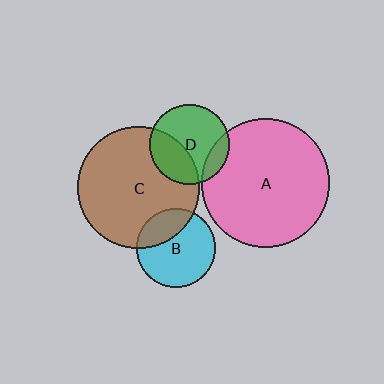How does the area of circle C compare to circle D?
Approximately 2.3 times.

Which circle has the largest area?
Circle A (pink).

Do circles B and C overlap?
Yes.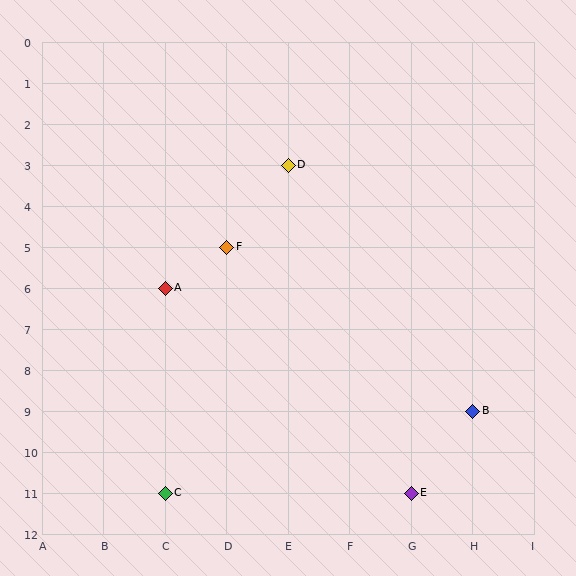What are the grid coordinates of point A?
Point A is at grid coordinates (C, 6).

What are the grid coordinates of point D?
Point D is at grid coordinates (E, 3).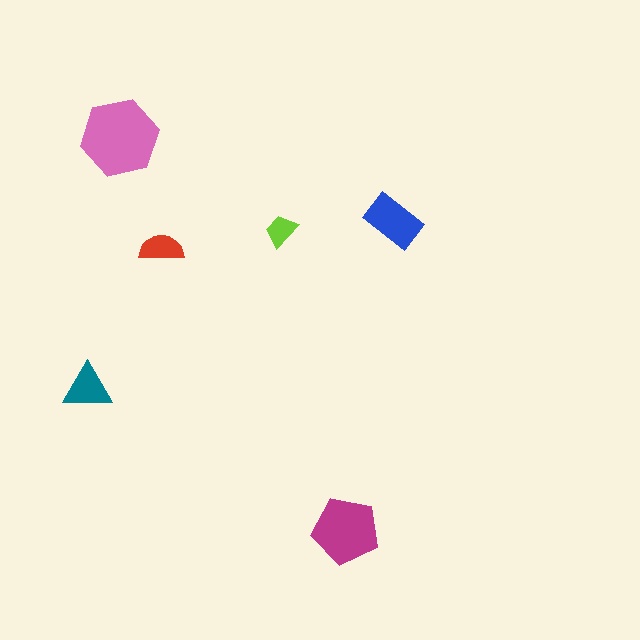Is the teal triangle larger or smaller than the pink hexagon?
Smaller.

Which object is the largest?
The pink hexagon.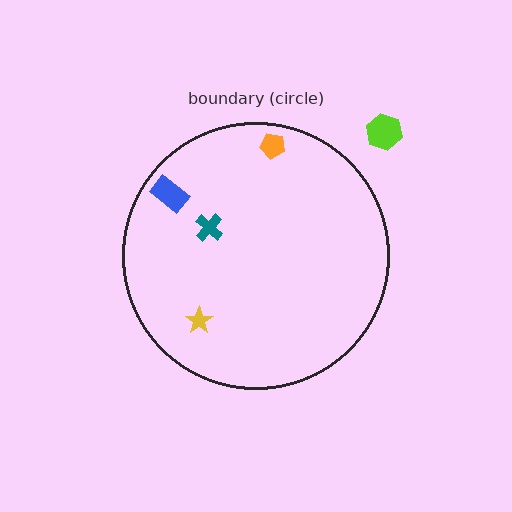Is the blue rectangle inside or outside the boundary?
Inside.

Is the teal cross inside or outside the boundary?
Inside.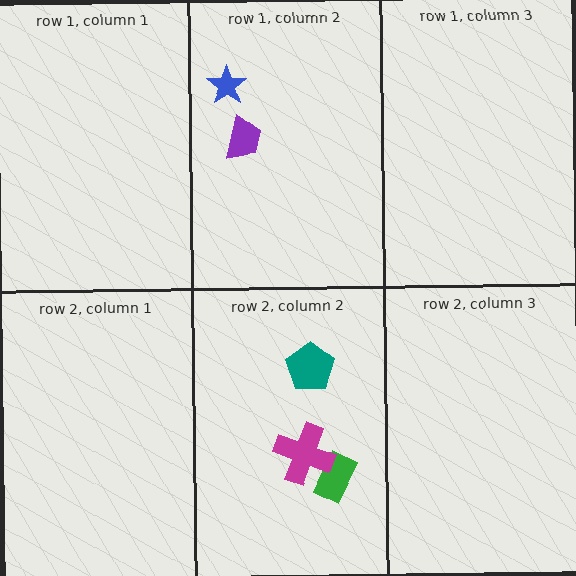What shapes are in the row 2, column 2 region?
The green rectangle, the teal pentagon, the magenta cross.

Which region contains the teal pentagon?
The row 2, column 2 region.